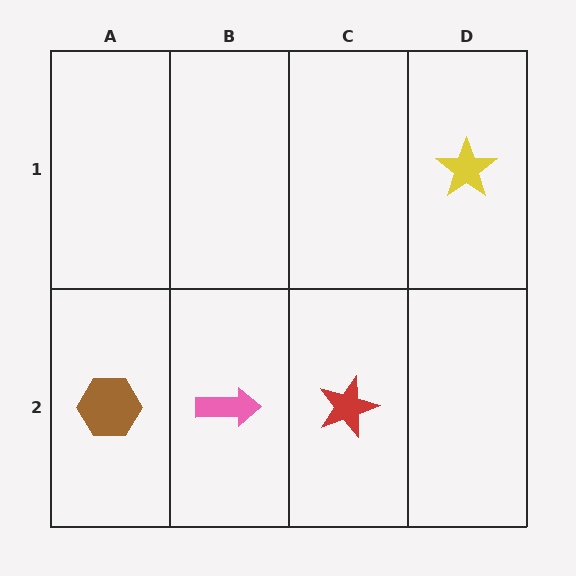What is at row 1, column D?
A yellow star.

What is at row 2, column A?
A brown hexagon.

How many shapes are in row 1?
1 shape.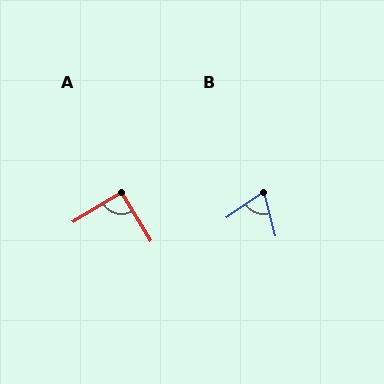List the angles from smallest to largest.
B (71°), A (90°).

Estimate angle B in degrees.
Approximately 71 degrees.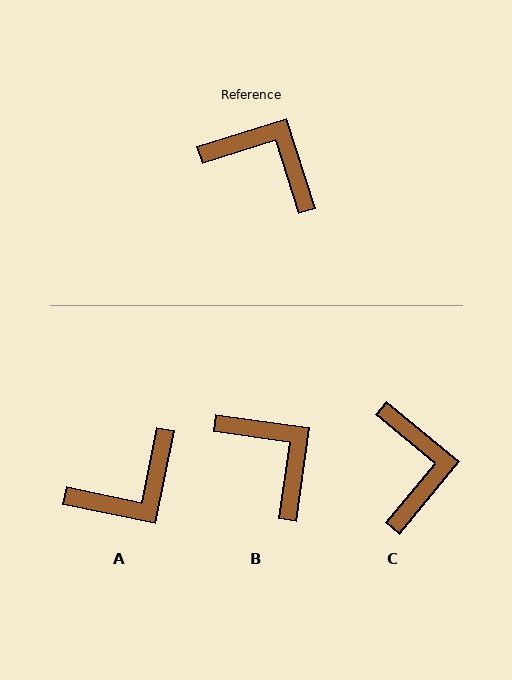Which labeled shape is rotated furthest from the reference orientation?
A, about 119 degrees away.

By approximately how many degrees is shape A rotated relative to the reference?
Approximately 119 degrees clockwise.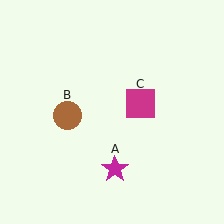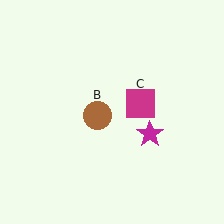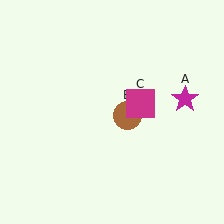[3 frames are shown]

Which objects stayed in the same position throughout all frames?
Magenta square (object C) remained stationary.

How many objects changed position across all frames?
2 objects changed position: magenta star (object A), brown circle (object B).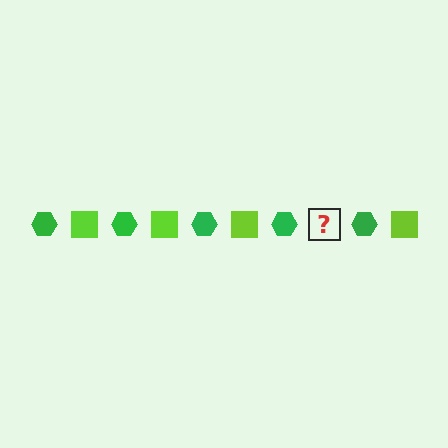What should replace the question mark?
The question mark should be replaced with a lime square.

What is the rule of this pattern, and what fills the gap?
The rule is that the pattern alternates between green hexagon and lime square. The gap should be filled with a lime square.